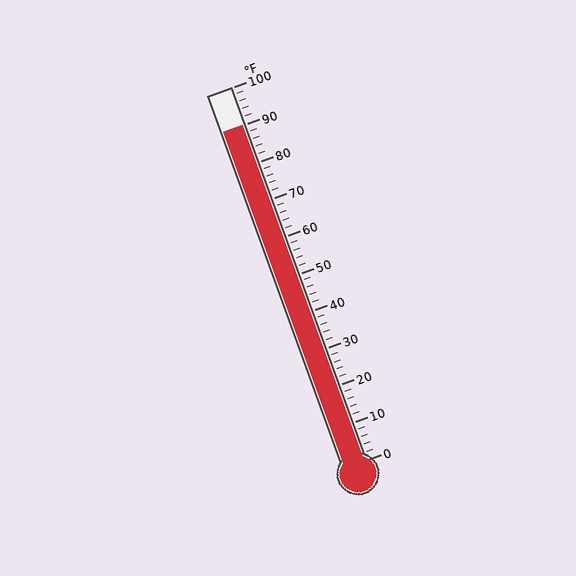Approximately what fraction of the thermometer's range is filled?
The thermometer is filled to approximately 90% of its range.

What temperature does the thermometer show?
The thermometer shows approximately 90°F.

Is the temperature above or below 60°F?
The temperature is above 60°F.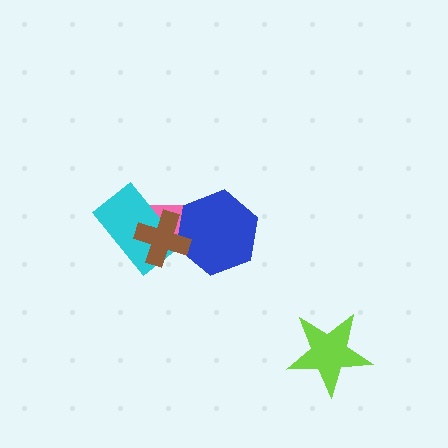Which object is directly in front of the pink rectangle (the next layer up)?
The blue hexagon is directly in front of the pink rectangle.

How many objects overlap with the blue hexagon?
2 objects overlap with the blue hexagon.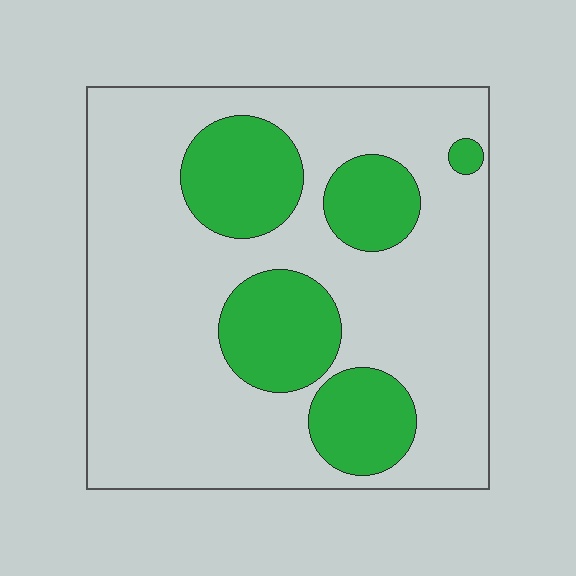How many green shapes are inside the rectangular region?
5.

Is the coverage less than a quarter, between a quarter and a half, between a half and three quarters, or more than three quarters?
Between a quarter and a half.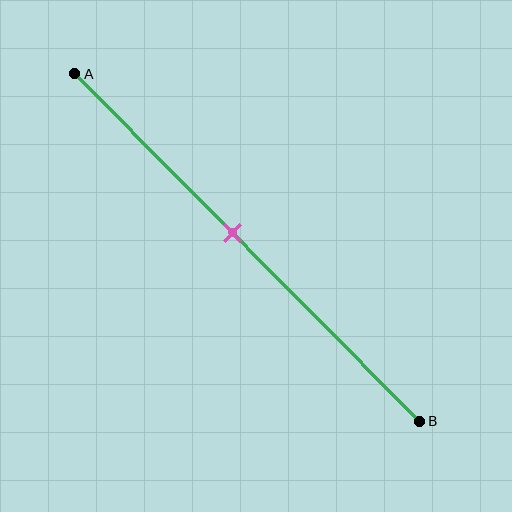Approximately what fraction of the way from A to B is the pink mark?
The pink mark is approximately 45% of the way from A to B.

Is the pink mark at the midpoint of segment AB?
No, the mark is at about 45% from A, not at the 50% midpoint.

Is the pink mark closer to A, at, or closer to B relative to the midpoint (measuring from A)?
The pink mark is closer to point A than the midpoint of segment AB.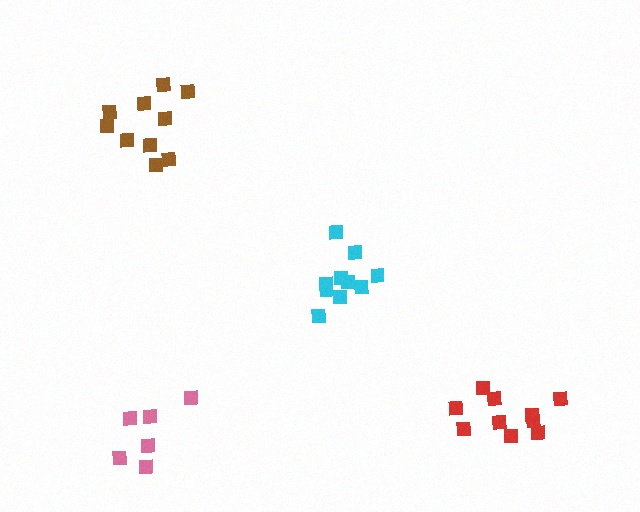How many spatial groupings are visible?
There are 4 spatial groupings.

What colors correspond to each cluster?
The clusters are colored: cyan, pink, red, brown.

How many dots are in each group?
Group 1: 10 dots, Group 2: 6 dots, Group 3: 10 dots, Group 4: 10 dots (36 total).